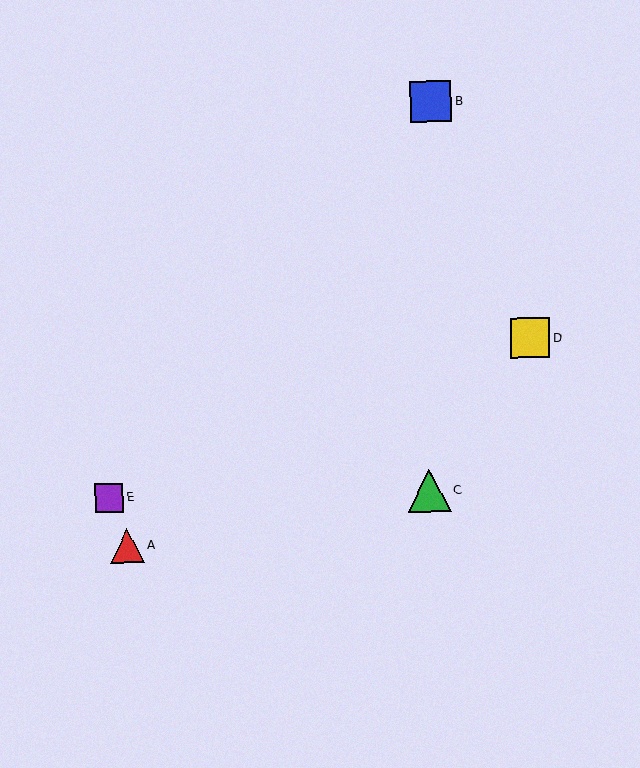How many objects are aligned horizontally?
2 objects (C, E) are aligned horizontally.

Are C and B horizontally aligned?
No, C is at y≈490 and B is at y≈102.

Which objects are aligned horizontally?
Objects C, E are aligned horizontally.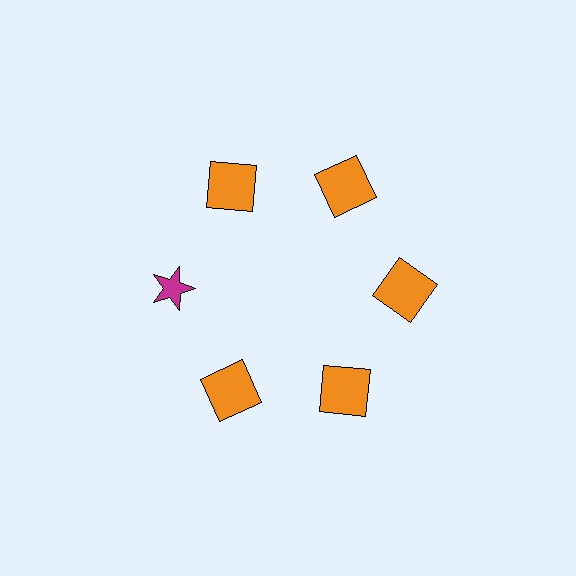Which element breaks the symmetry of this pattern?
The magenta star at roughly the 9 o'clock position breaks the symmetry. All other shapes are orange squares.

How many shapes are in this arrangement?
There are 6 shapes arranged in a ring pattern.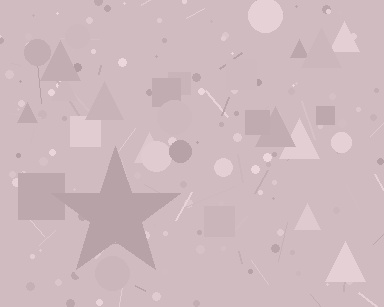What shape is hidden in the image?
A star is hidden in the image.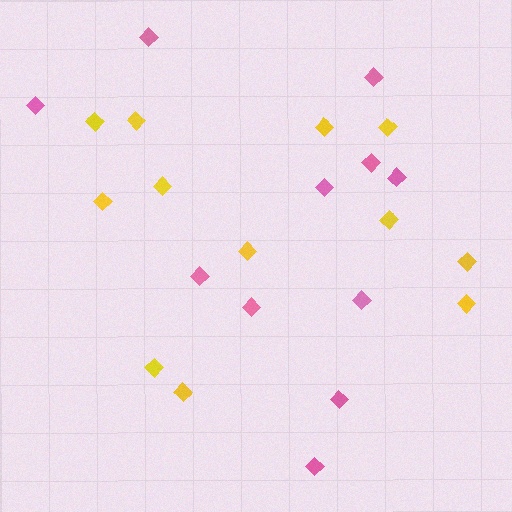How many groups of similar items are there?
There are 2 groups: one group of yellow diamonds (12) and one group of pink diamonds (11).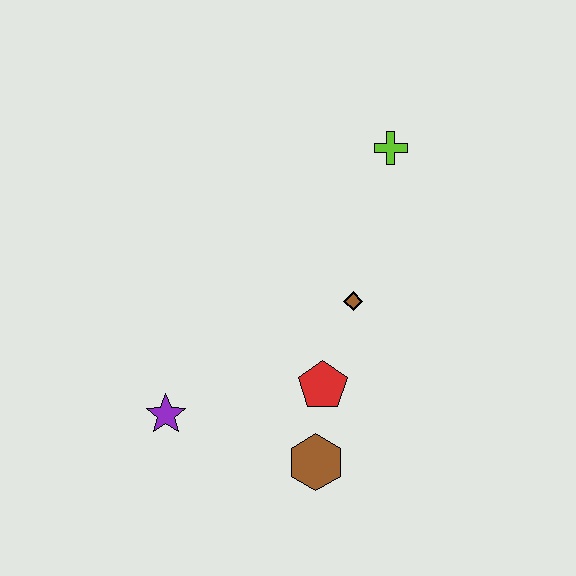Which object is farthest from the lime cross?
The purple star is farthest from the lime cross.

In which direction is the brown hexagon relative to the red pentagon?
The brown hexagon is below the red pentagon.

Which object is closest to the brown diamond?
The red pentagon is closest to the brown diamond.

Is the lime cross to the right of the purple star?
Yes